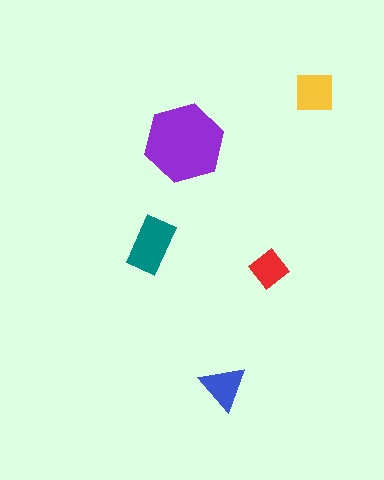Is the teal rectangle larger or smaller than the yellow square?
Larger.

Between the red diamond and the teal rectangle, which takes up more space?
The teal rectangle.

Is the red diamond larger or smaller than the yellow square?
Smaller.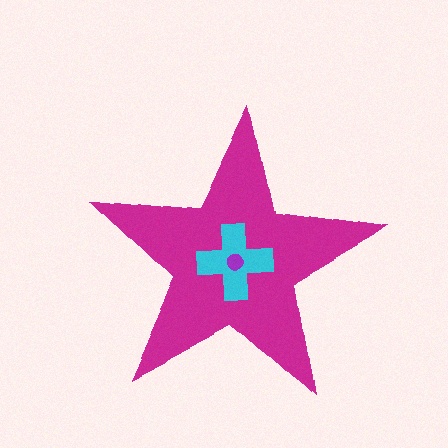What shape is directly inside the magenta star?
The cyan cross.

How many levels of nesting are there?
3.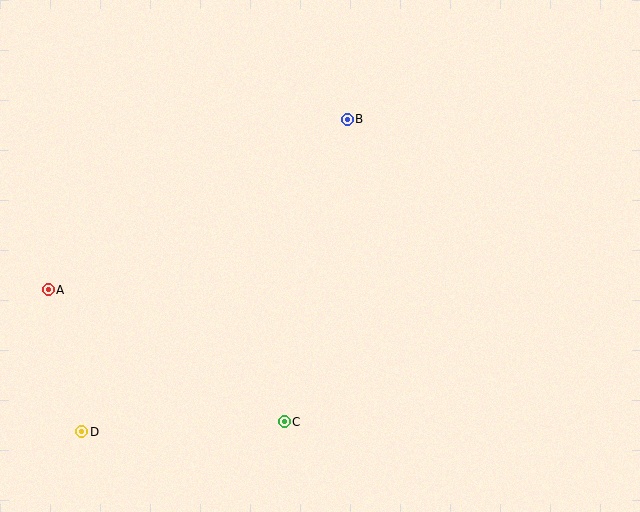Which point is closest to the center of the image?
Point B at (347, 119) is closest to the center.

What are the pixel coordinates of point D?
Point D is at (82, 432).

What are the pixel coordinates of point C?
Point C is at (284, 422).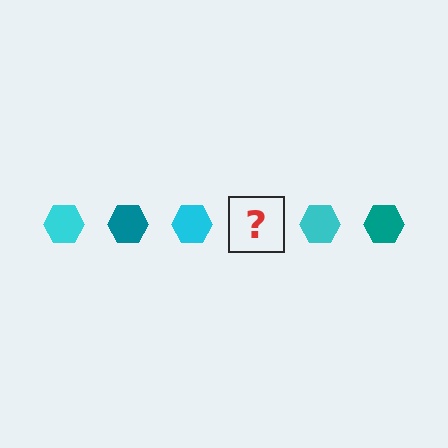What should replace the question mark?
The question mark should be replaced with a teal hexagon.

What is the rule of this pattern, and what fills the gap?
The rule is that the pattern cycles through cyan, teal hexagons. The gap should be filled with a teal hexagon.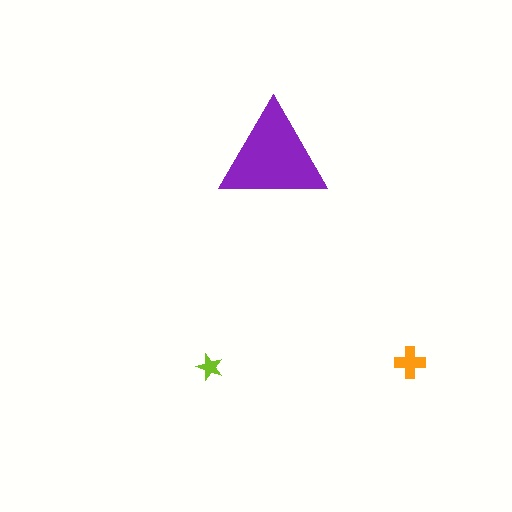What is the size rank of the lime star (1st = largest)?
3rd.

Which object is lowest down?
The lime star is bottommost.